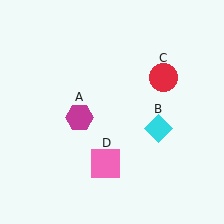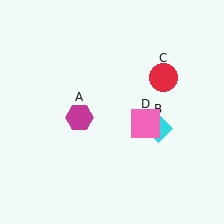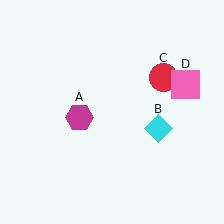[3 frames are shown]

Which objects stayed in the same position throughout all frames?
Magenta hexagon (object A) and cyan diamond (object B) and red circle (object C) remained stationary.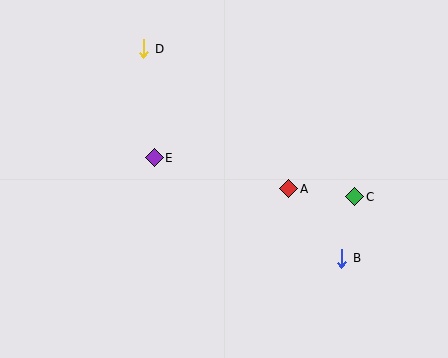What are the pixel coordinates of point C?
Point C is at (355, 197).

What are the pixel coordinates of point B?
Point B is at (342, 258).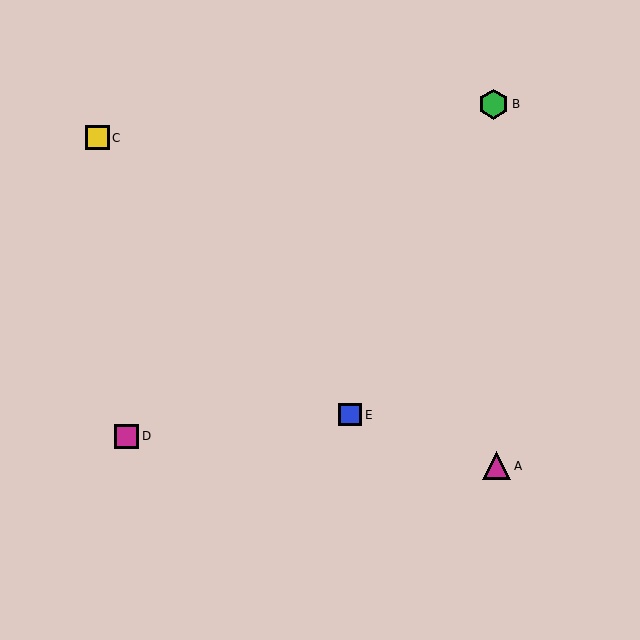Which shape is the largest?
The green hexagon (labeled B) is the largest.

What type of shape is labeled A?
Shape A is a magenta triangle.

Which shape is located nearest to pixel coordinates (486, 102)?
The green hexagon (labeled B) at (493, 104) is nearest to that location.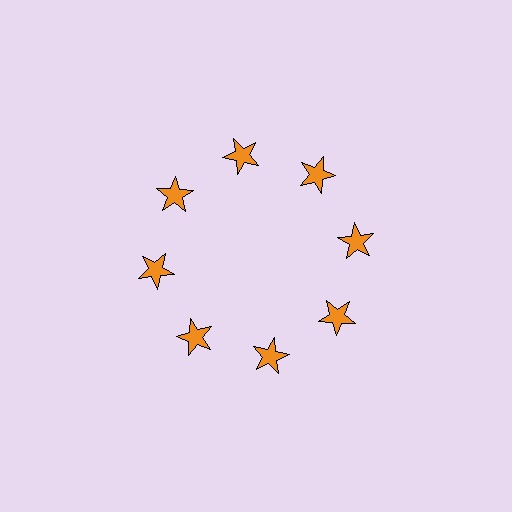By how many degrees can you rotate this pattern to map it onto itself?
The pattern maps onto itself every 45 degrees of rotation.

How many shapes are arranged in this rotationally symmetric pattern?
There are 8 shapes, arranged in 8 groups of 1.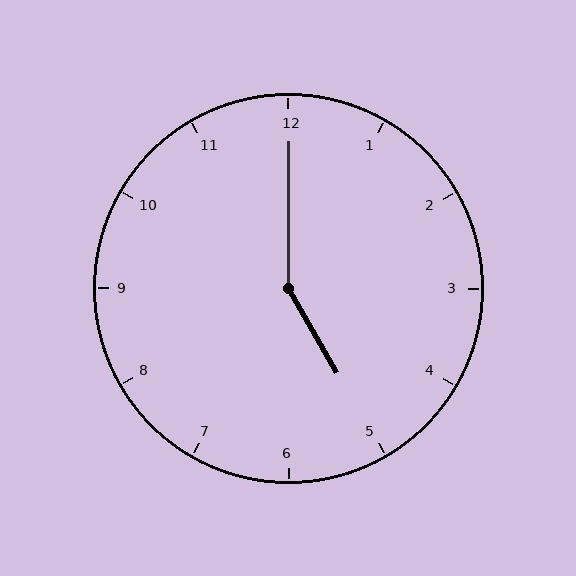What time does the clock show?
5:00.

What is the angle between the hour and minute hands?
Approximately 150 degrees.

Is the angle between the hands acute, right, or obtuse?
It is obtuse.